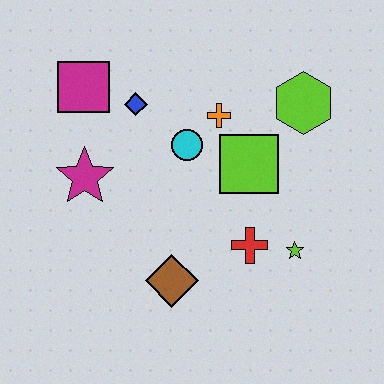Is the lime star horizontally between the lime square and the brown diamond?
No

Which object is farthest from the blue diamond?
The lime star is farthest from the blue diamond.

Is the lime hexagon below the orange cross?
No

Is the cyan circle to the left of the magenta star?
No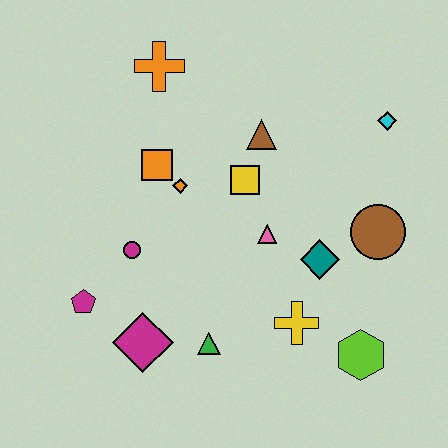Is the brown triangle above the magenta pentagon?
Yes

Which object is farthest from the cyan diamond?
The magenta pentagon is farthest from the cyan diamond.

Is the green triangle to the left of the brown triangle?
Yes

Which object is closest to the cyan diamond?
The brown circle is closest to the cyan diamond.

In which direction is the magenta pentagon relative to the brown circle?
The magenta pentagon is to the left of the brown circle.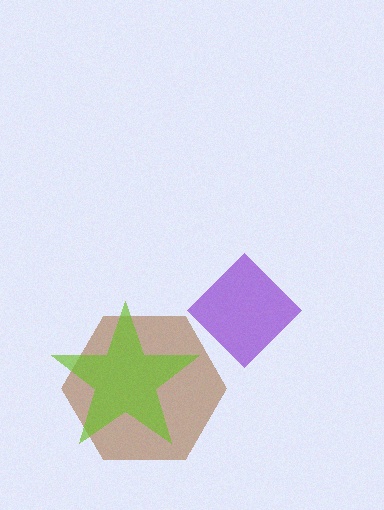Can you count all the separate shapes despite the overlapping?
Yes, there are 3 separate shapes.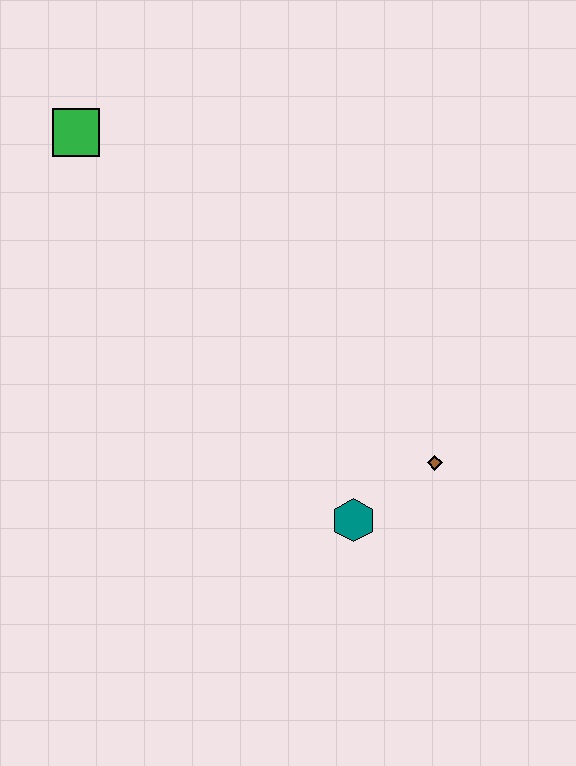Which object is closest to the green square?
The teal hexagon is closest to the green square.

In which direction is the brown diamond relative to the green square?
The brown diamond is to the right of the green square.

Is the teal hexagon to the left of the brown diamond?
Yes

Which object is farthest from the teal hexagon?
The green square is farthest from the teal hexagon.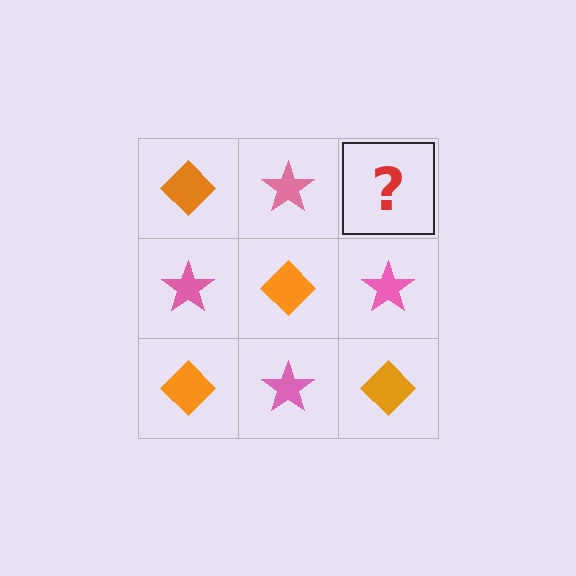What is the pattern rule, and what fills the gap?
The rule is that it alternates orange diamond and pink star in a checkerboard pattern. The gap should be filled with an orange diamond.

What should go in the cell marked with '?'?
The missing cell should contain an orange diamond.